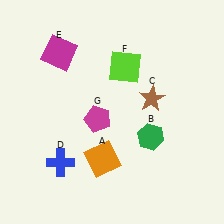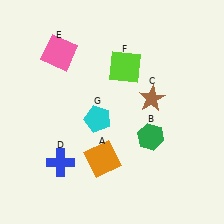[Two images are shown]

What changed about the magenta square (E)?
In Image 1, E is magenta. In Image 2, it changed to pink.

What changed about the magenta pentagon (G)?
In Image 1, G is magenta. In Image 2, it changed to cyan.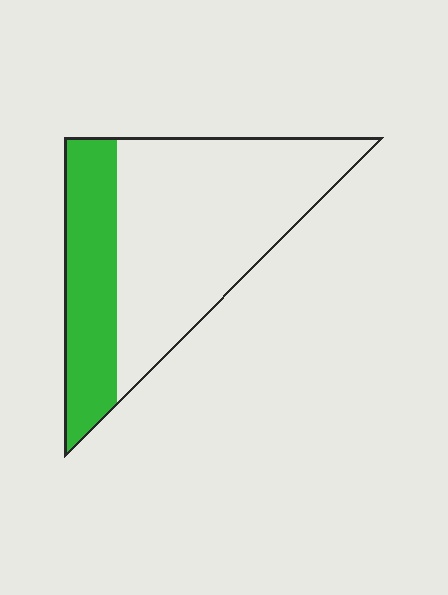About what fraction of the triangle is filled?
About one third (1/3).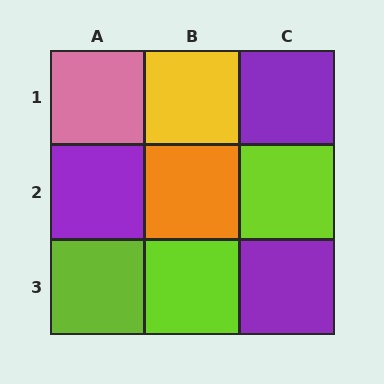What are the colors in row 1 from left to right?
Pink, yellow, purple.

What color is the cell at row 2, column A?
Purple.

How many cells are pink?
1 cell is pink.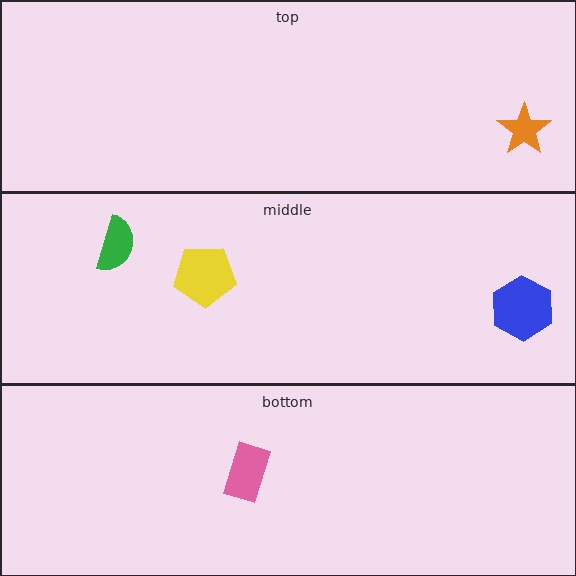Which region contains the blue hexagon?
The middle region.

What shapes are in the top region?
The orange star.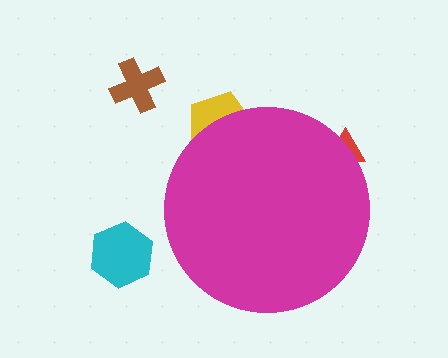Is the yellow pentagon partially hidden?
Yes, the yellow pentagon is partially hidden behind the magenta circle.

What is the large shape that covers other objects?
A magenta circle.